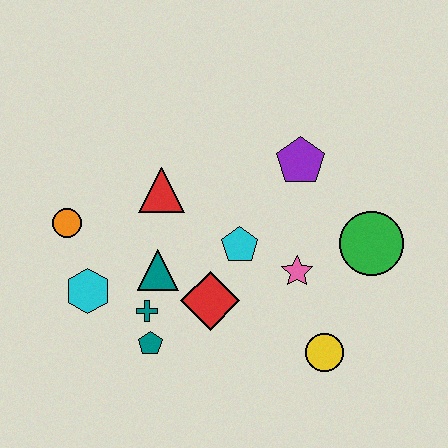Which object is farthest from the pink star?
The orange circle is farthest from the pink star.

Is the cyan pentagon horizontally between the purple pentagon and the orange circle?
Yes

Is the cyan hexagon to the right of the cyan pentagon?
No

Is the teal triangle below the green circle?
Yes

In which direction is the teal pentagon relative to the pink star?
The teal pentagon is to the left of the pink star.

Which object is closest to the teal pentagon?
The teal cross is closest to the teal pentagon.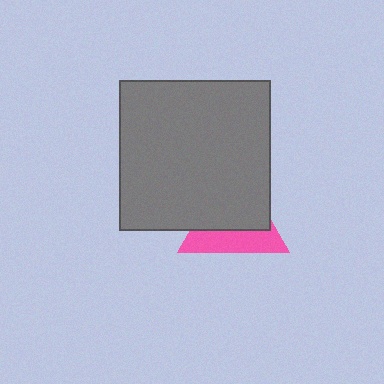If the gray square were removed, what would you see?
You would see the complete pink triangle.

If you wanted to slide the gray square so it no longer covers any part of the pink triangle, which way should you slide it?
Slide it up — that is the most direct way to separate the two shapes.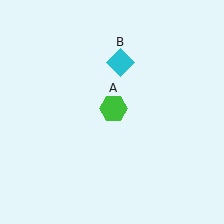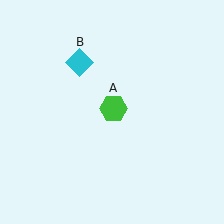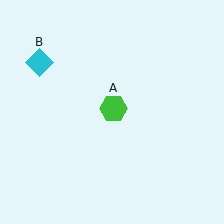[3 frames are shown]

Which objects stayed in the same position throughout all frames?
Green hexagon (object A) remained stationary.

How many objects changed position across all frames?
1 object changed position: cyan diamond (object B).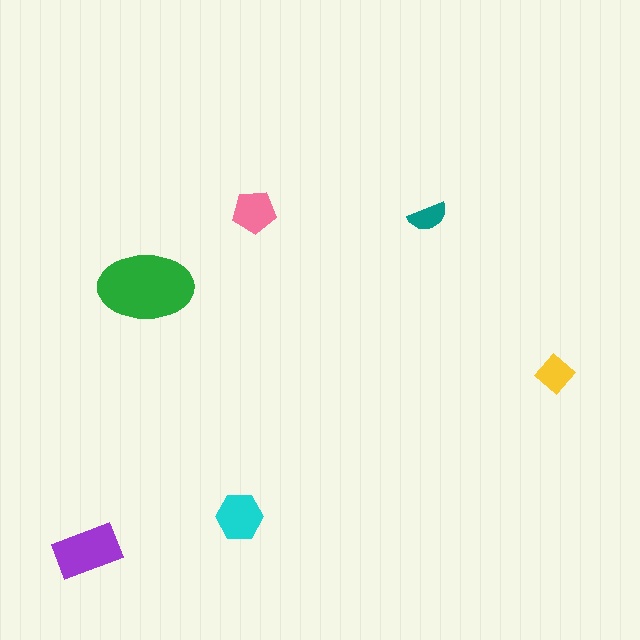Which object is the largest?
The green ellipse.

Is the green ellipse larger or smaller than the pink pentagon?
Larger.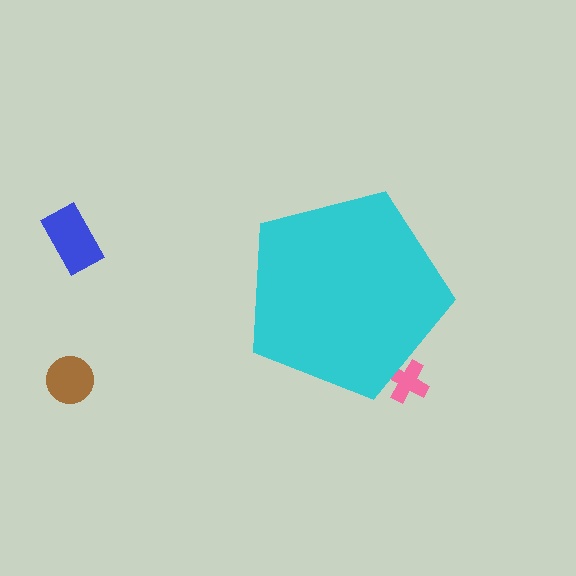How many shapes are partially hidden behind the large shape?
1 shape is partially hidden.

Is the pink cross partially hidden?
Yes, the pink cross is partially hidden behind the cyan pentagon.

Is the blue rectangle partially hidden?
No, the blue rectangle is fully visible.